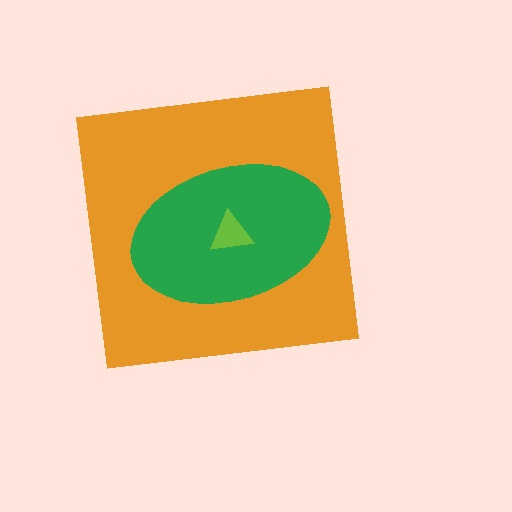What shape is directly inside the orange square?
The green ellipse.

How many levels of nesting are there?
3.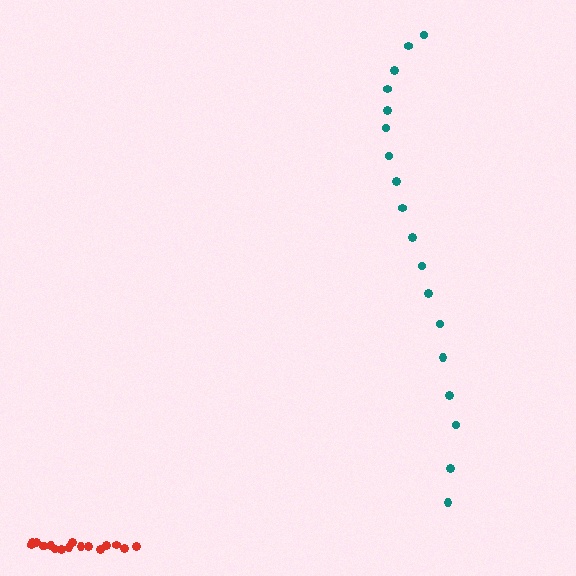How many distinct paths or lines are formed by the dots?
There are 2 distinct paths.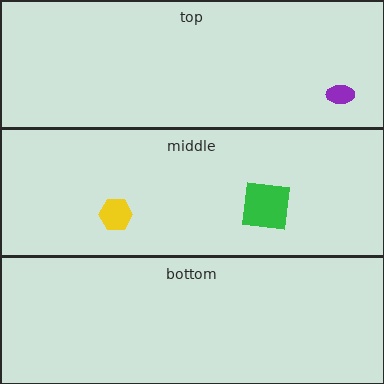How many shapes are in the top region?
1.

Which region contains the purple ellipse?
The top region.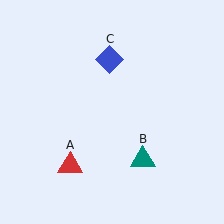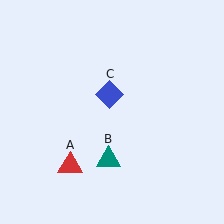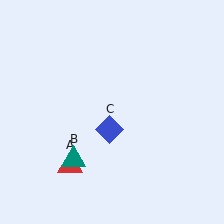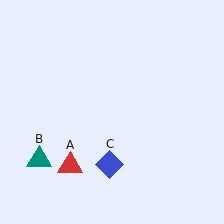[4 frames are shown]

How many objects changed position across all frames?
2 objects changed position: teal triangle (object B), blue diamond (object C).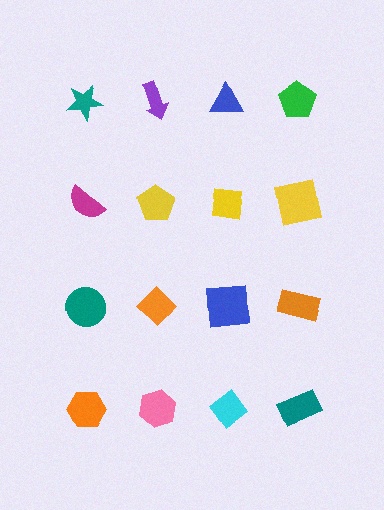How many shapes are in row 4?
4 shapes.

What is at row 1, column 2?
A purple arrow.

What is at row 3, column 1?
A teal circle.